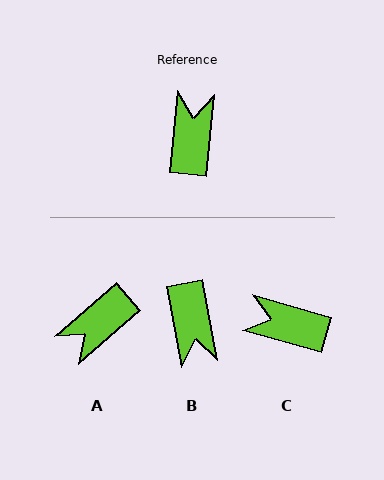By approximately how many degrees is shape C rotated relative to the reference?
Approximately 80 degrees counter-clockwise.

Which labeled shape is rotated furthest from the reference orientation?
B, about 163 degrees away.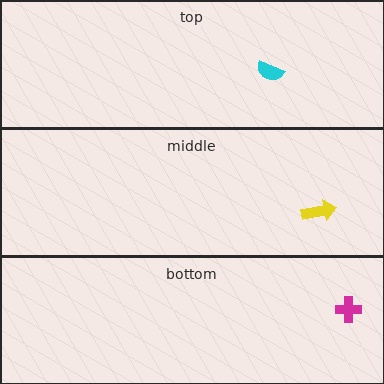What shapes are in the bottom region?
The magenta cross.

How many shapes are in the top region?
1.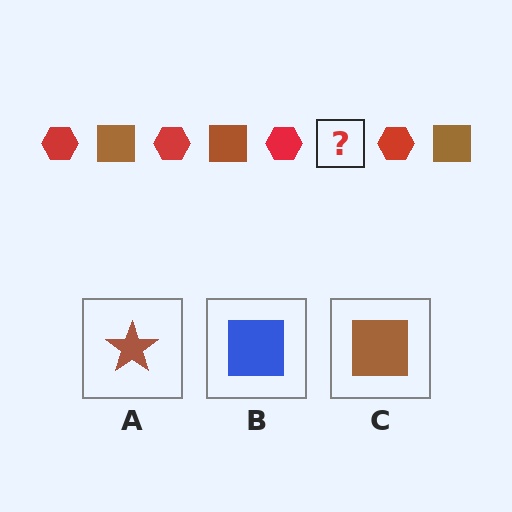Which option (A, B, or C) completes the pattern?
C.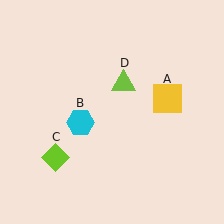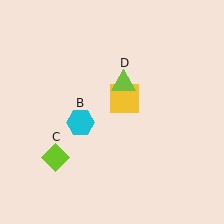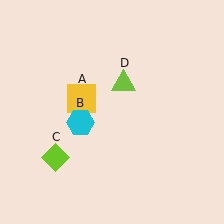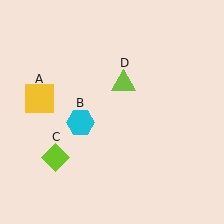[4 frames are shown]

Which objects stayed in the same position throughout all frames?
Cyan hexagon (object B) and lime diamond (object C) and lime triangle (object D) remained stationary.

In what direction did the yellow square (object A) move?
The yellow square (object A) moved left.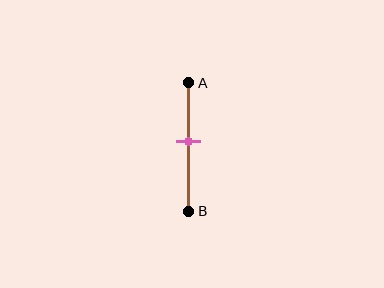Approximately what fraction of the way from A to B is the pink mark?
The pink mark is approximately 45% of the way from A to B.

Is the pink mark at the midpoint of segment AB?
No, the mark is at about 45% from A, not at the 50% midpoint.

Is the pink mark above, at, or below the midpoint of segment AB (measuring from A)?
The pink mark is above the midpoint of segment AB.